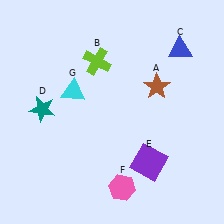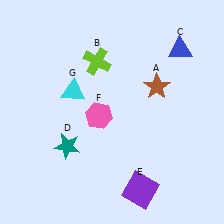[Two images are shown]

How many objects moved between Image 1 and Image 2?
3 objects moved between the two images.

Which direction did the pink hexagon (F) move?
The pink hexagon (F) moved up.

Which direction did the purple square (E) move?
The purple square (E) moved down.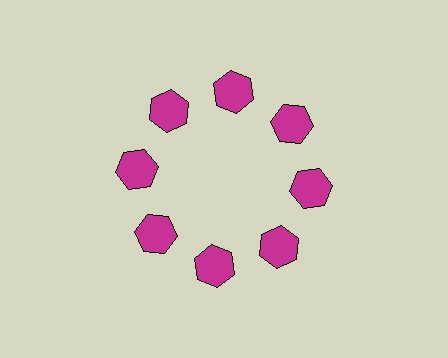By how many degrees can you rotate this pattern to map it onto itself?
The pattern maps onto itself every 45 degrees of rotation.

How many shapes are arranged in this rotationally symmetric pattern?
There are 8 shapes, arranged in 8 groups of 1.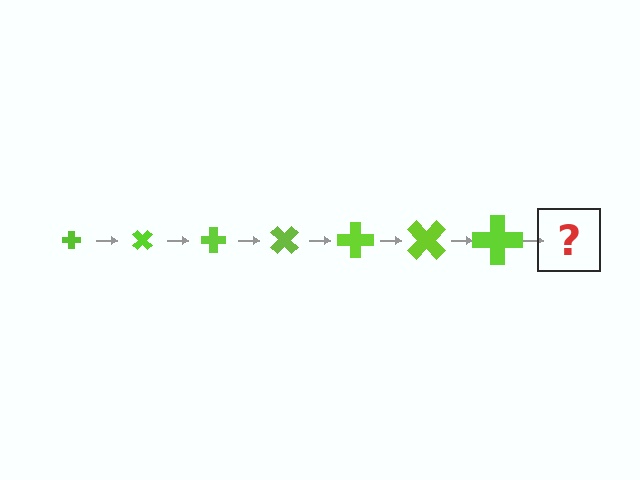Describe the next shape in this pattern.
It should be a cross, larger than the previous one and rotated 315 degrees from the start.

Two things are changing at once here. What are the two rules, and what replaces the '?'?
The two rules are that the cross grows larger each step and it rotates 45 degrees each step. The '?' should be a cross, larger than the previous one and rotated 315 degrees from the start.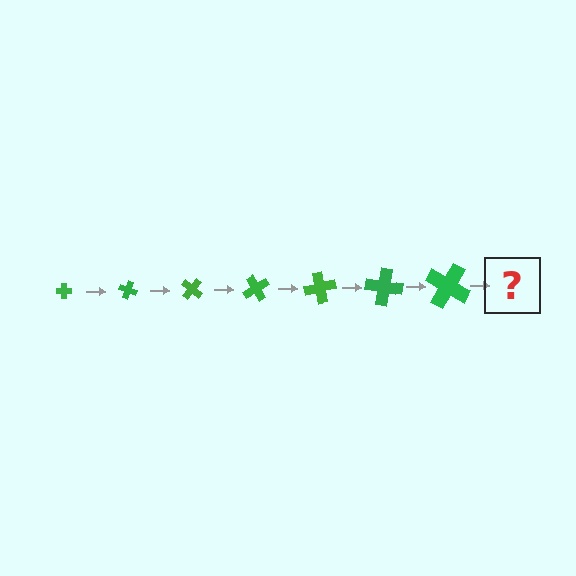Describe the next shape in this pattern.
It should be a cross, larger than the previous one and rotated 140 degrees from the start.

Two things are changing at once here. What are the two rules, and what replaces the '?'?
The two rules are that the cross grows larger each step and it rotates 20 degrees each step. The '?' should be a cross, larger than the previous one and rotated 140 degrees from the start.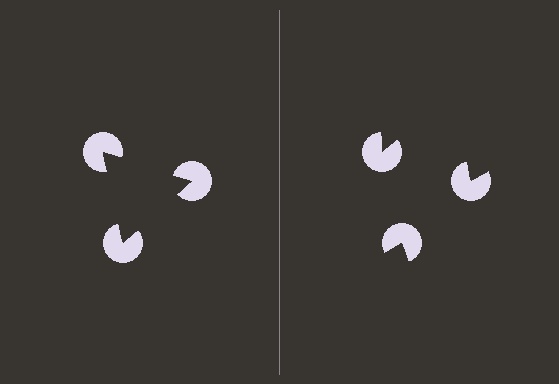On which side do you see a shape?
An illusory triangle appears on the left side. On the right side the wedge cuts are rotated, so no coherent shape forms.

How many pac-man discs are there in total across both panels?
6 — 3 on each side.